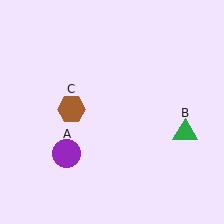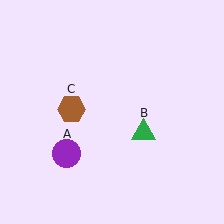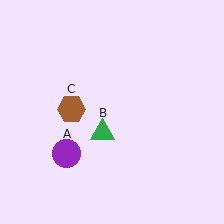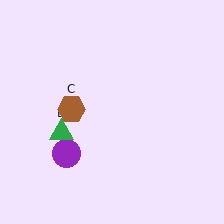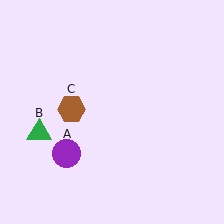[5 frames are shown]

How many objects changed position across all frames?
1 object changed position: green triangle (object B).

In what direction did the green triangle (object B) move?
The green triangle (object B) moved left.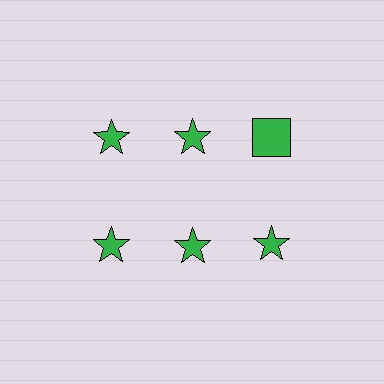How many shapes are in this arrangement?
There are 6 shapes arranged in a grid pattern.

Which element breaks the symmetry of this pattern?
The green square in the top row, center column breaks the symmetry. All other shapes are green stars.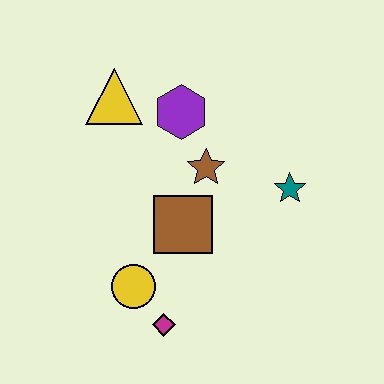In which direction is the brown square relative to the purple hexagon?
The brown square is below the purple hexagon.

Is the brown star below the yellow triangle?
Yes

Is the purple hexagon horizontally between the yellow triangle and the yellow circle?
No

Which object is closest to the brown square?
The brown star is closest to the brown square.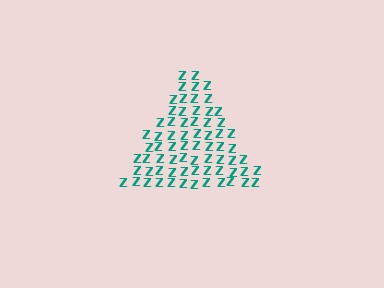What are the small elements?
The small elements are letter Z's.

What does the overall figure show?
The overall figure shows a triangle.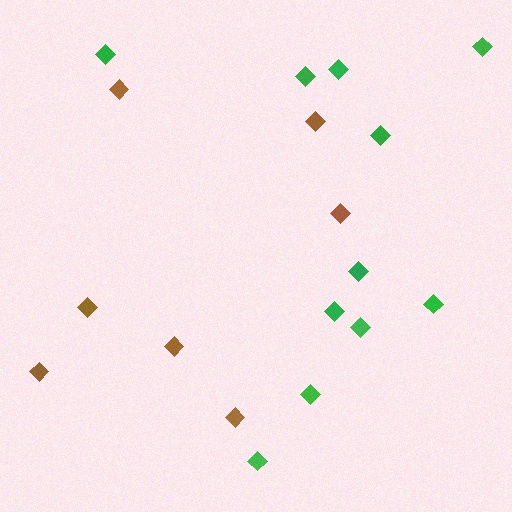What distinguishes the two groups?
There are 2 groups: one group of brown diamonds (7) and one group of green diamonds (11).